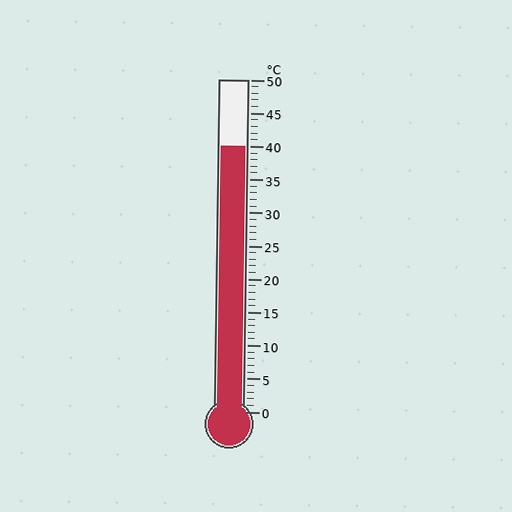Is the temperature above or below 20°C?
The temperature is above 20°C.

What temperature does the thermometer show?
The thermometer shows approximately 40°C.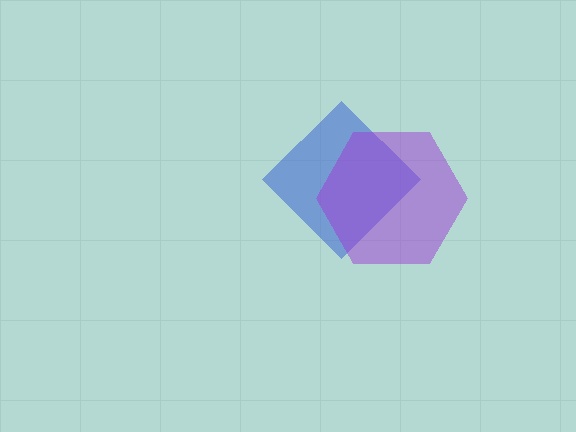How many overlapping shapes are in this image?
There are 2 overlapping shapes in the image.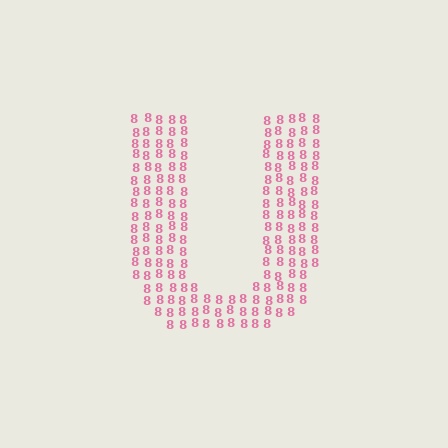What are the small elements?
The small elements are digit 8's.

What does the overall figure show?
The overall figure shows the letter U.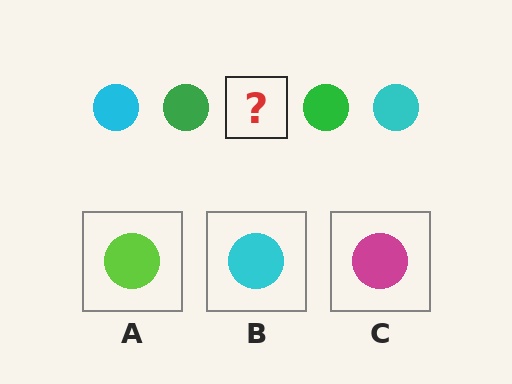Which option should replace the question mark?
Option B.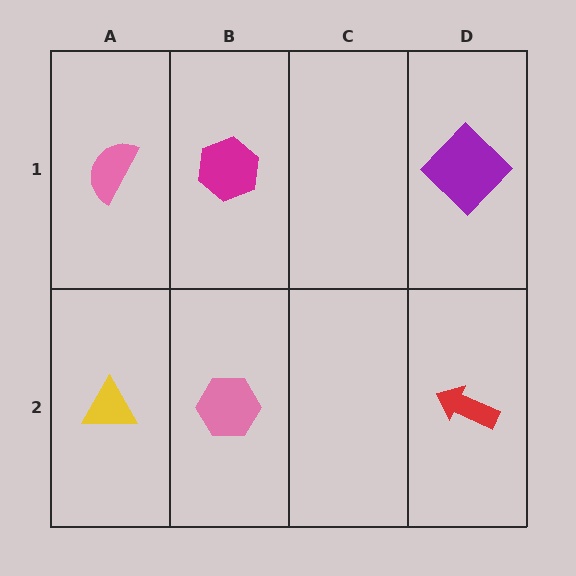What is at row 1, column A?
A pink semicircle.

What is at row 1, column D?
A purple diamond.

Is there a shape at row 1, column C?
No, that cell is empty.